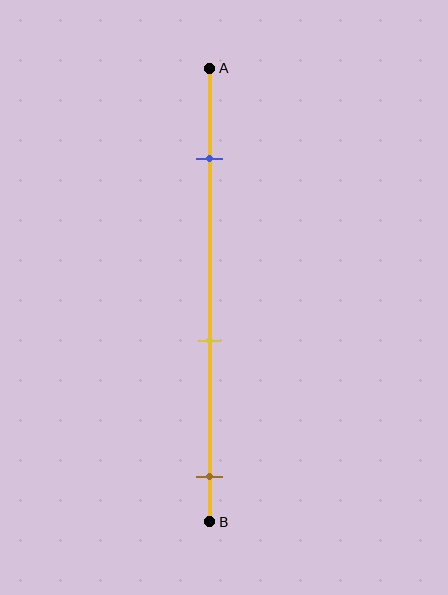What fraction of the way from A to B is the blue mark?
The blue mark is approximately 20% (0.2) of the way from A to B.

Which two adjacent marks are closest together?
The yellow and brown marks are the closest adjacent pair.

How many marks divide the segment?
There are 3 marks dividing the segment.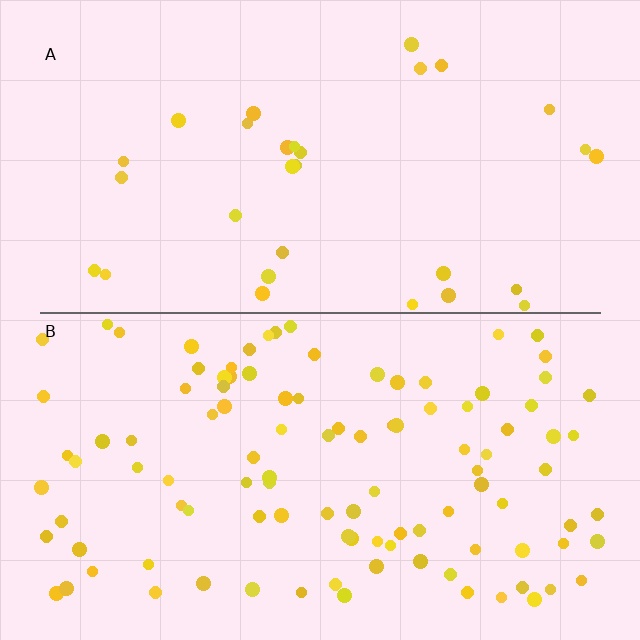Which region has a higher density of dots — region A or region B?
B (the bottom).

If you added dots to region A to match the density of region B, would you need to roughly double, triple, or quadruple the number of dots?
Approximately quadruple.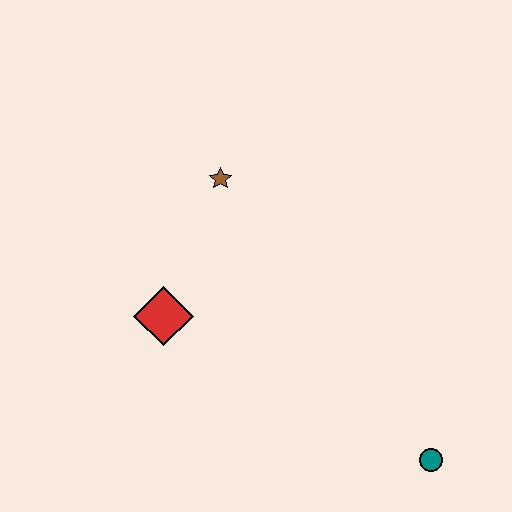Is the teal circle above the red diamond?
No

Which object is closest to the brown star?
The red diamond is closest to the brown star.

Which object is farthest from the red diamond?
The teal circle is farthest from the red diamond.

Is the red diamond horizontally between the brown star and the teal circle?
No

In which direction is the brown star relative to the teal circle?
The brown star is above the teal circle.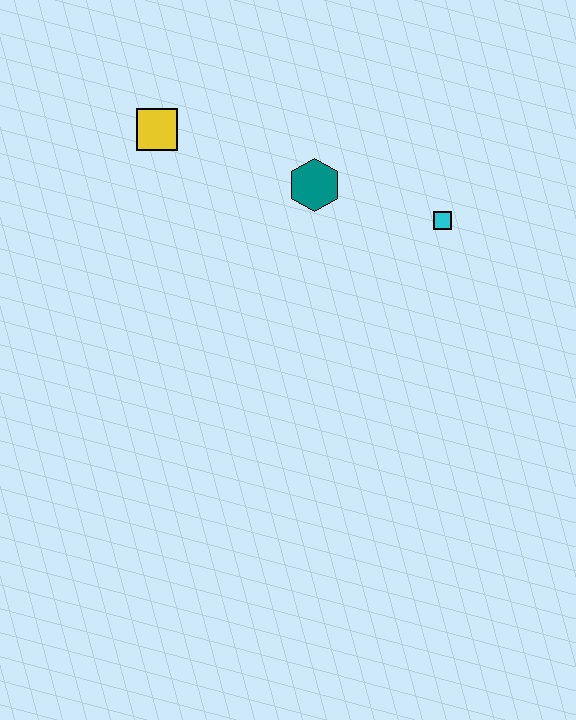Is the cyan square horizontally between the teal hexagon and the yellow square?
No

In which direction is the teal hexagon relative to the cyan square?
The teal hexagon is to the left of the cyan square.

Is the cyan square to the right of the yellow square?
Yes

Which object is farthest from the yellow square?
The cyan square is farthest from the yellow square.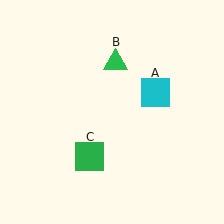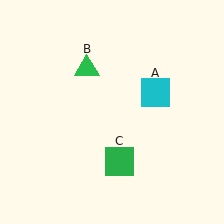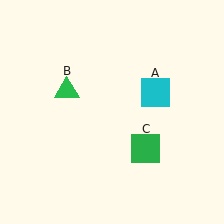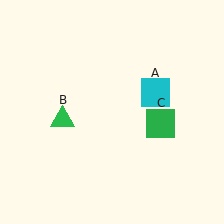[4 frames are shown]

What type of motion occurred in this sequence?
The green triangle (object B), green square (object C) rotated counterclockwise around the center of the scene.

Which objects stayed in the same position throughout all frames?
Cyan square (object A) remained stationary.